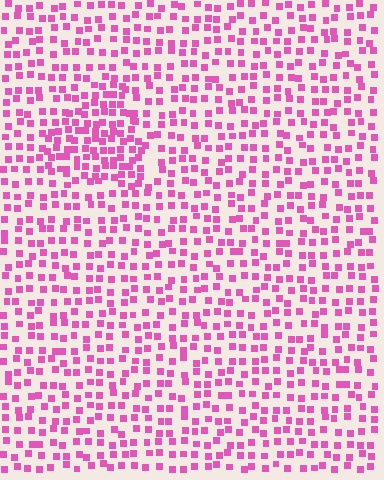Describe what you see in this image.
The image contains small pink elements arranged at two different densities. A triangle-shaped region is visible where the elements are more densely packed than the surrounding area.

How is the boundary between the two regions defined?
The boundary is defined by a change in element density (approximately 1.7x ratio). All elements are the same color, size, and shape.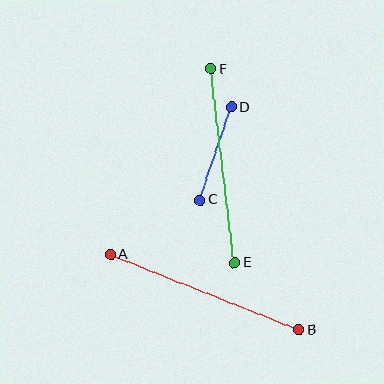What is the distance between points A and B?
The distance is approximately 203 pixels.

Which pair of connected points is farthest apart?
Points A and B are farthest apart.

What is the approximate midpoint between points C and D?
The midpoint is at approximately (215, 154) pixels.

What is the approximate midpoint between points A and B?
The midpoint is at approximately (205, 292) pixels.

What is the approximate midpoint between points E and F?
The midpoint is at approximately (223, 166) pixels.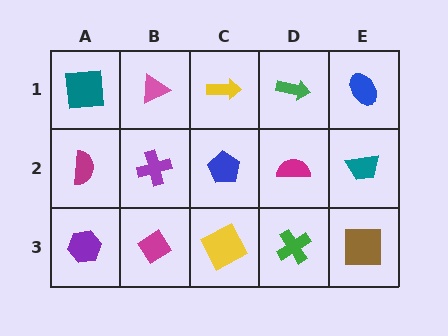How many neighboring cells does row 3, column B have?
3.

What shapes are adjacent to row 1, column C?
A blue pentagon (row 2, column C), a pink triangle (row 1, column B), a green arrow (row 1, column D).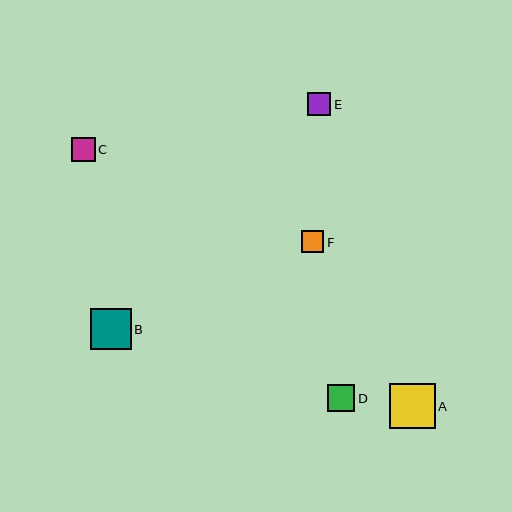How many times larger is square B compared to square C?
Square B is approximately 1.7 times the size of square C.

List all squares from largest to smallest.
From largest to smallest: A, B, D, C, E, F.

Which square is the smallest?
Square F is the smallest with a size of approximately 22 pixels.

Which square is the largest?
Square A is the largest with a size of approximately 46 pixels.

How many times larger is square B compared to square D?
Square B is approximately 1.5 times the size of square D.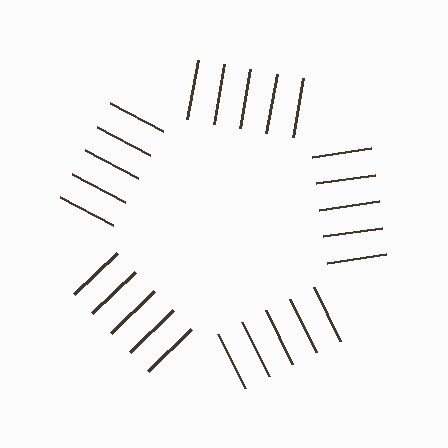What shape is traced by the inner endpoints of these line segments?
An illusory pentagon — the line segments terminate on its edges but no continuous stroke is drawn.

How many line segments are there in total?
25 — 5 along each of the 5 edges.